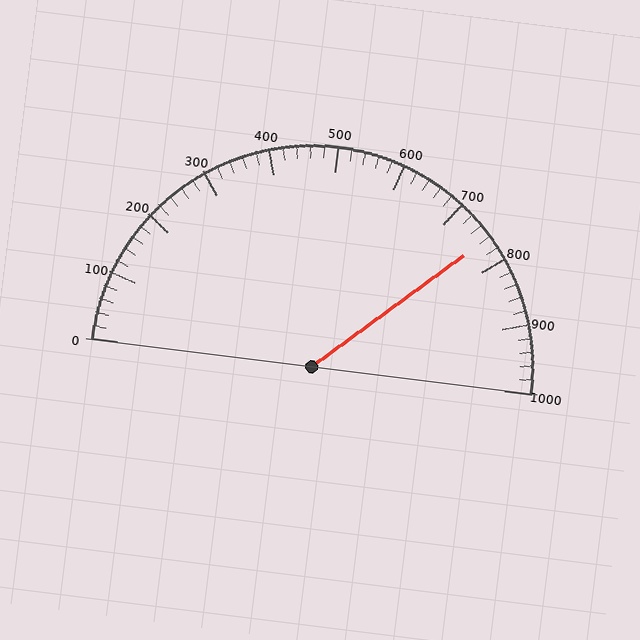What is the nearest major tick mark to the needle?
The nearest major tick mark is 800.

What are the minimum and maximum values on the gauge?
The gauge ranges from 0 to 1000.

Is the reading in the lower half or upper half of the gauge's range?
The reading is in the upper half of the range (0 to 1000).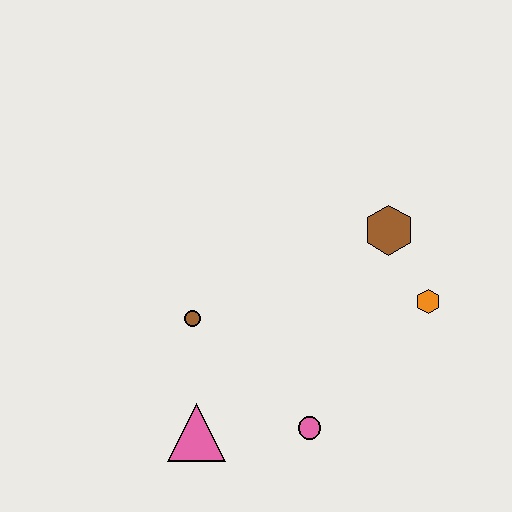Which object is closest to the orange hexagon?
The brown hexagon is closest to the orange hexagon.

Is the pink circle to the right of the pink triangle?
Yes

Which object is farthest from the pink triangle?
The brown hexagon is farthest from the pink triangle.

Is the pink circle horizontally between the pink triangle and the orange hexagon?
Yes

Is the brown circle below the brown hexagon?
Yes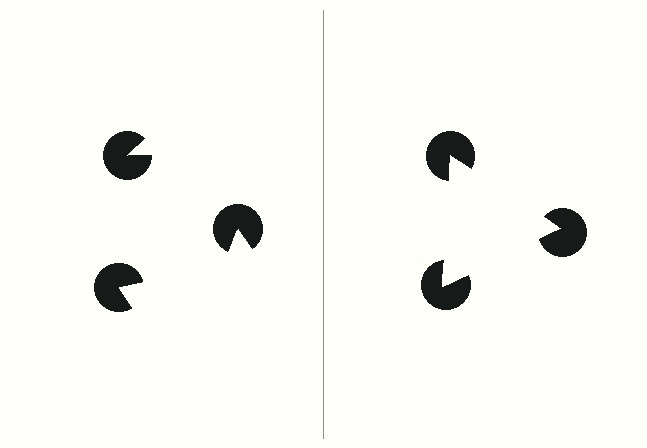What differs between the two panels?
The pac-man discs are positioned identically on both sides; only the wedge orientations differ. On the right they align to a triangle; on the left they are misaligned.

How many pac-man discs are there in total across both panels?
6 — 3 on each side.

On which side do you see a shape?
An illusory triangle appears on the right side. On the left side the wedge cuts are rotated, so no coherent shape forms.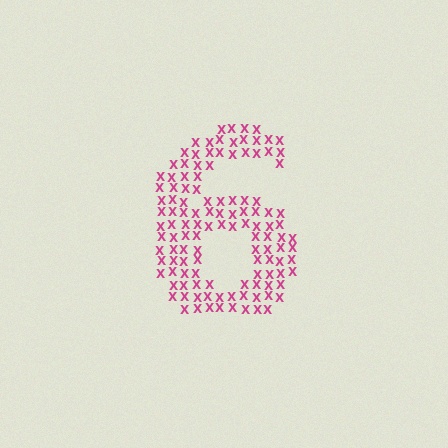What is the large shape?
The large shape is the digit 6.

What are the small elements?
The small elements are letter X's.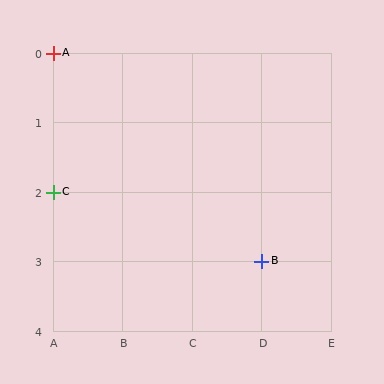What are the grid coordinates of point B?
Point B is at grid coordinates (D, 3).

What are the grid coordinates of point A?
Point A is at grid coordinates (A, 0).